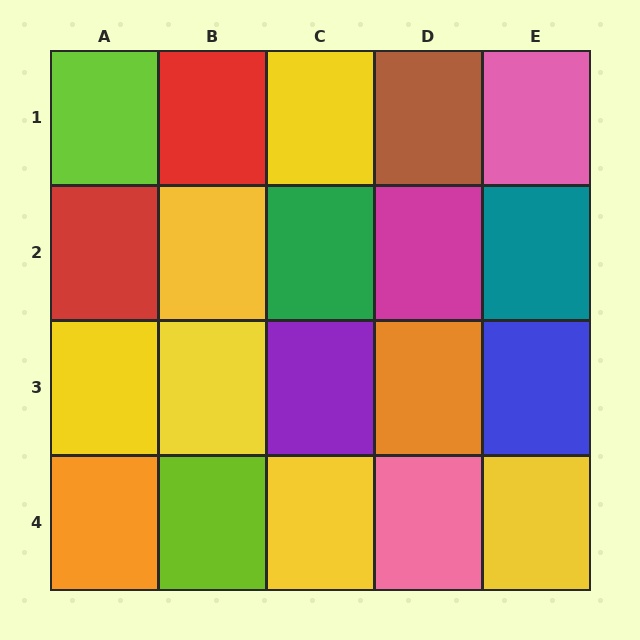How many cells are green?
1 cell is green.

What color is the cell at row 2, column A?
Red.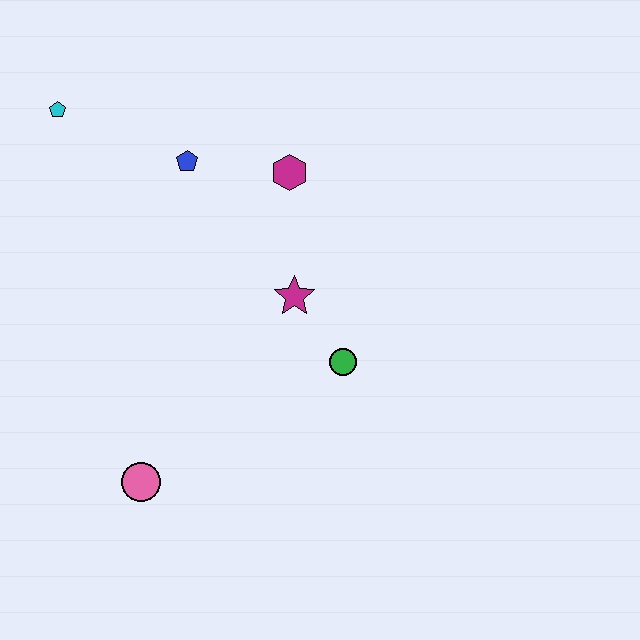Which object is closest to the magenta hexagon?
The blue pentagon is closest to the magenta hexagon.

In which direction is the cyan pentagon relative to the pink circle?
The cyan pentagon is above the pink circle.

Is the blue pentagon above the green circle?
Yes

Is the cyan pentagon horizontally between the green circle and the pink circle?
No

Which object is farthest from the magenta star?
The cyan pentagon is farthest from the magenta star.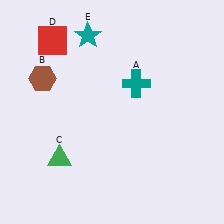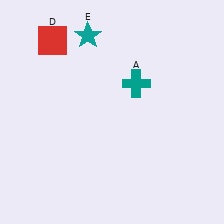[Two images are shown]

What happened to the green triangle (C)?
The green triangle (C) was removed in Image 2. It was in the bottom-left area of Image 1.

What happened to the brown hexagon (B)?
The brown hexagon (B) was removed in Image 2. It was in the top-left area of Image 1.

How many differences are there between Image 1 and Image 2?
There are 2 differences between the two images.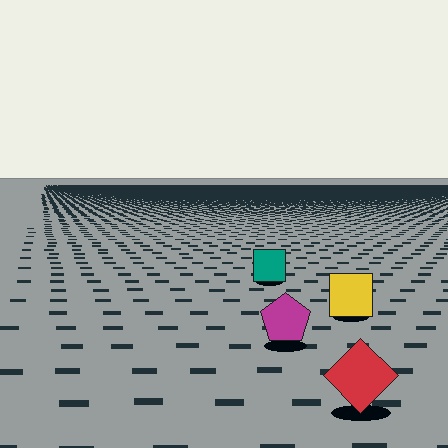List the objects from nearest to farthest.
From nearest to farthest: the red diamond, the magenta pentagon, the yellow square, the teal square.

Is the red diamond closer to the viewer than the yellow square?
Yes. The red diamond is closer — you can tell from the texture gradient: the ground texture is coarser near it.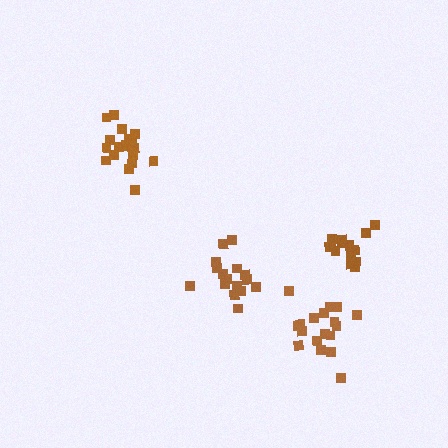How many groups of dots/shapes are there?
There are 4 groups.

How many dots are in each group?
Group 1: 19 dots, Group 2: 16 dots, Group 3: 14 dots, Group 4: 18 dots (67 total).